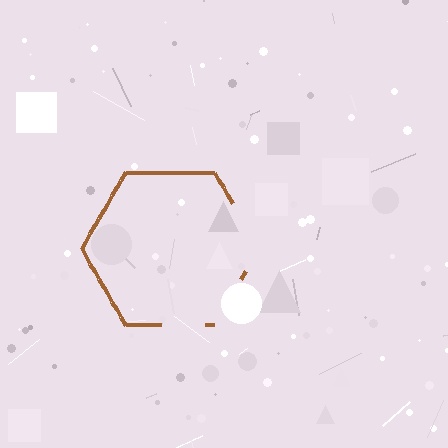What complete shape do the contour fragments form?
The contour fragments form a hexagon.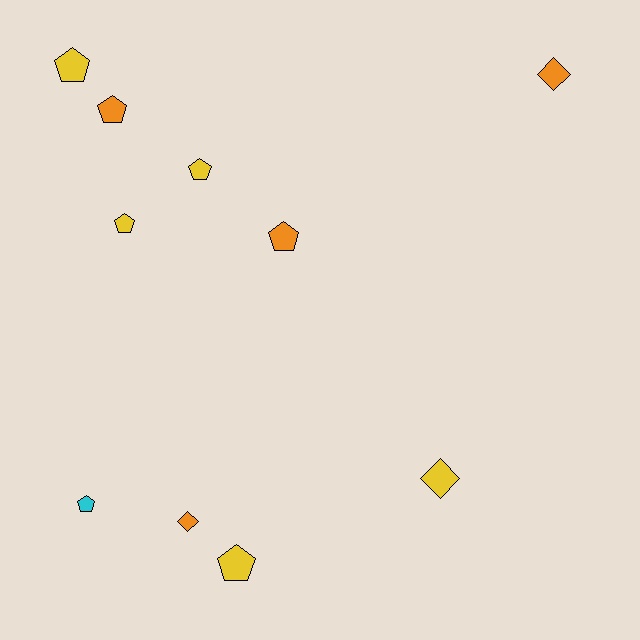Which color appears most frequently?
Yellow, with 5 objects.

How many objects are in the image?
There are 10 objects.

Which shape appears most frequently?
Pentagon, with 7 objects.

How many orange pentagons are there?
There are 2 orange pentagons.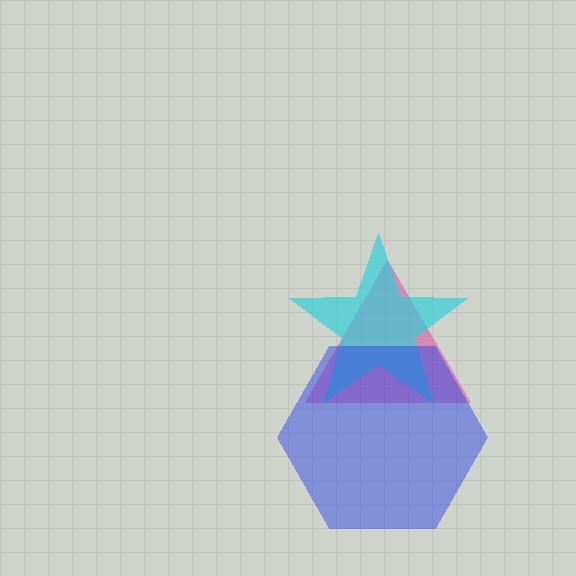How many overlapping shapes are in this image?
There are 3 overlapping shapes in the image.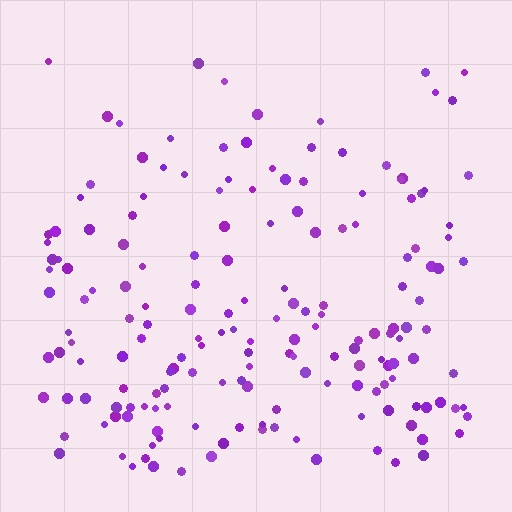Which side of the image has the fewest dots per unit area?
The top.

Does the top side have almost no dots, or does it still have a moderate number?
Still a moderate number, just noticeably fewer than the bottom.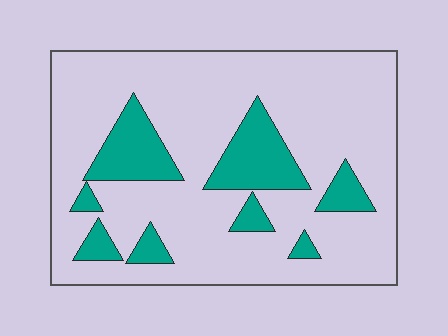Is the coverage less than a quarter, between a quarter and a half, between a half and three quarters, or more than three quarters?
Less than a quarter.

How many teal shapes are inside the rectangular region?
8.